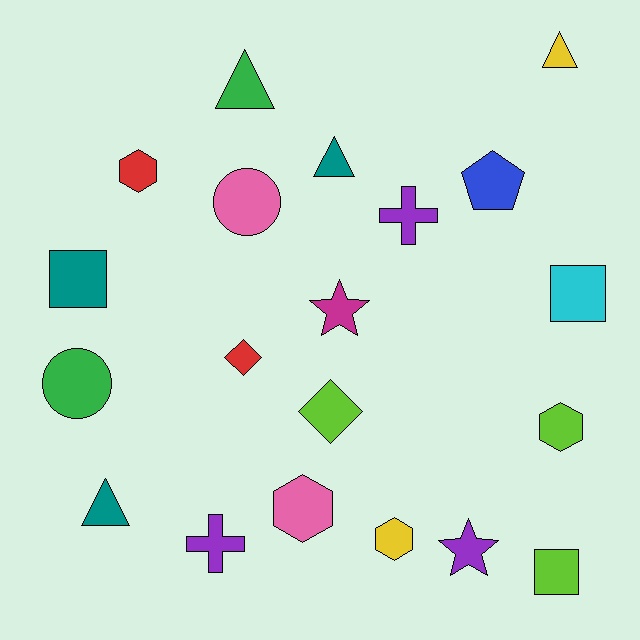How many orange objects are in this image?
There are no orange objects.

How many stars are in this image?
There are 2 stars.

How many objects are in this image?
There are 20 objects.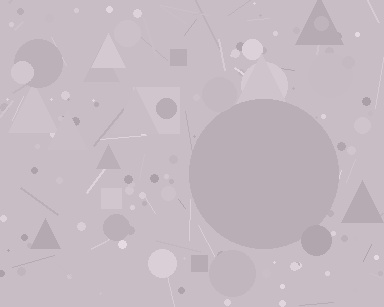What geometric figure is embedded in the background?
A circle is embedded in the background.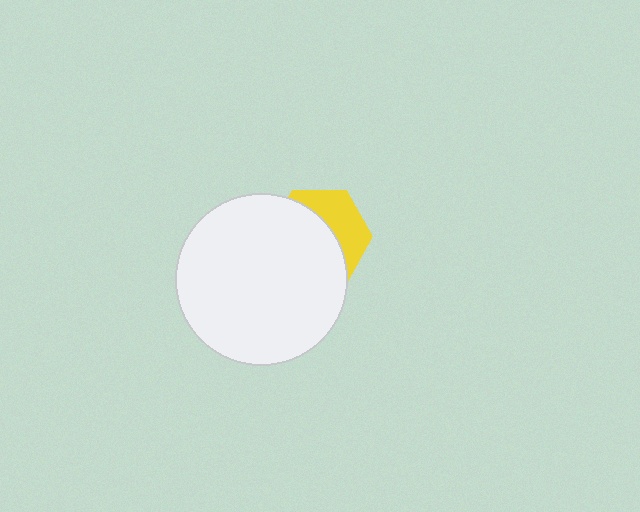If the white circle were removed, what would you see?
You would see the complete yellow hexagon.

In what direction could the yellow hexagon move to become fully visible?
The yellow hexagon could move toward the upper-right. That would shift it out from behind the white circle entirely.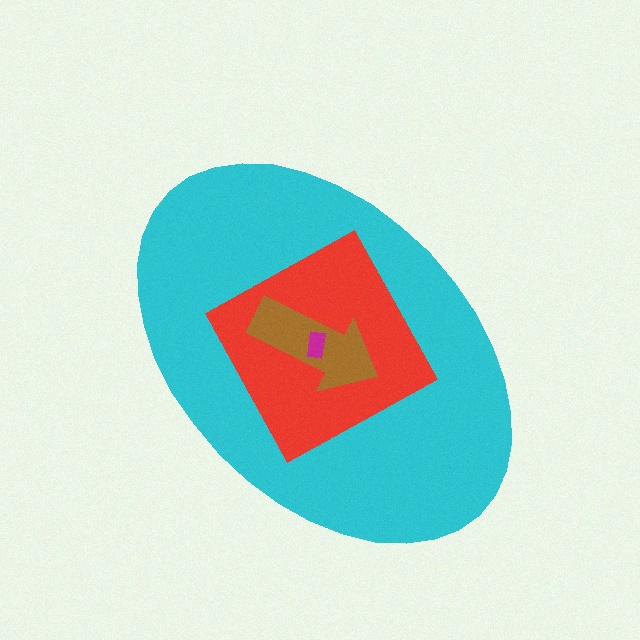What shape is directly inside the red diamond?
The brown arrow.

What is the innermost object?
The magenta rectangle.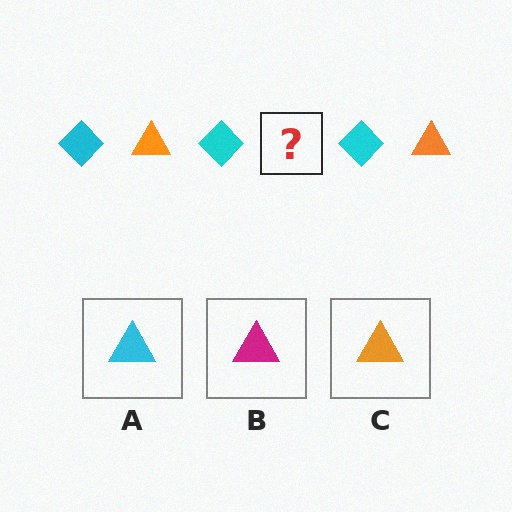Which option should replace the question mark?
Option C.